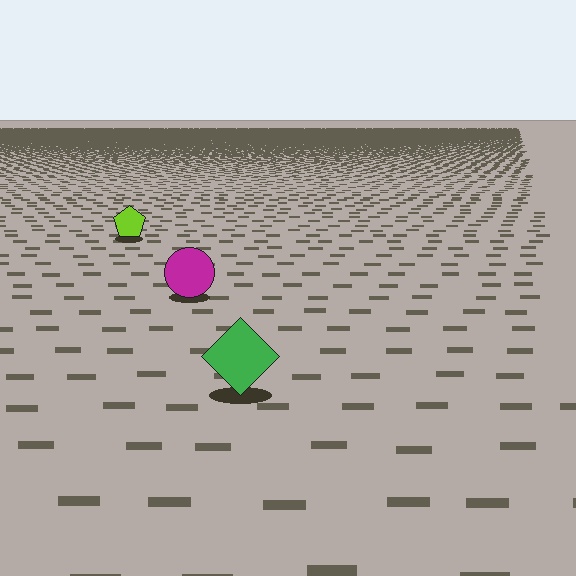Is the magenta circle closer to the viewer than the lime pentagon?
Yes. The magenta circle is closer — you can tell from the texture gradient: the ground texture is coarser near it.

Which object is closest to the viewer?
The green diamond is closest. The texture marks near it are larger and more spread out.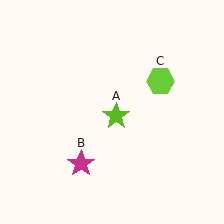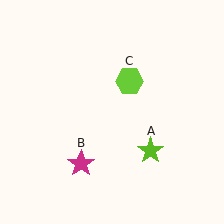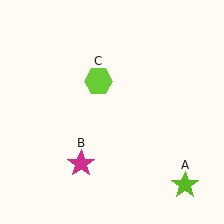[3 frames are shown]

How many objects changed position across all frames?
2 objects changed position: lime star (object A), lime hexagon (object C).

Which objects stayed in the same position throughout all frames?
Magenta star (object B) remained stationary.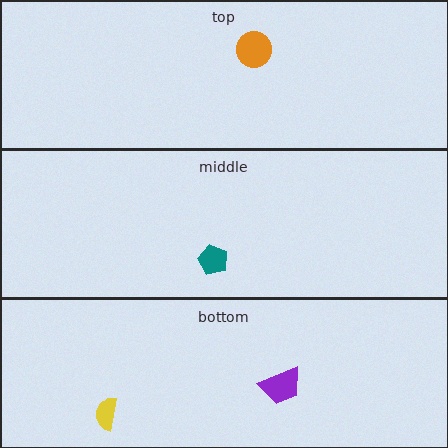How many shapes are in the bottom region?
2.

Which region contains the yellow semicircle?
The bottom region.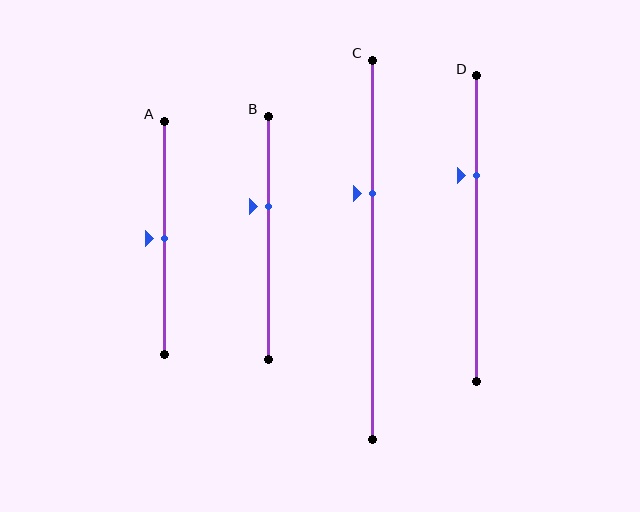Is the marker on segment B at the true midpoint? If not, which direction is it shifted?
No, the marker on segment B is shifted upward by about 13% of the segment length.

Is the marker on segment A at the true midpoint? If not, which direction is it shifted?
Yes, the marker on segment A is at the true midpoint.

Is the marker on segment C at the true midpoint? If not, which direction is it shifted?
No, the marker on segment C is shifted upward by about 15% of the segment length.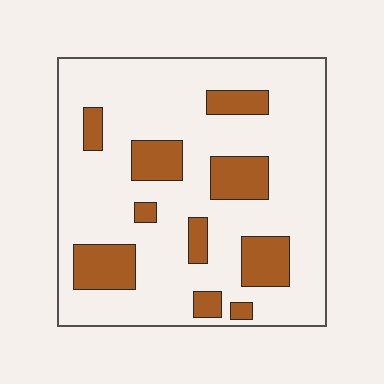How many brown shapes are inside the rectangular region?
10.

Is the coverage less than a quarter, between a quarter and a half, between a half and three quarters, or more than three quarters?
Less than a quarter.